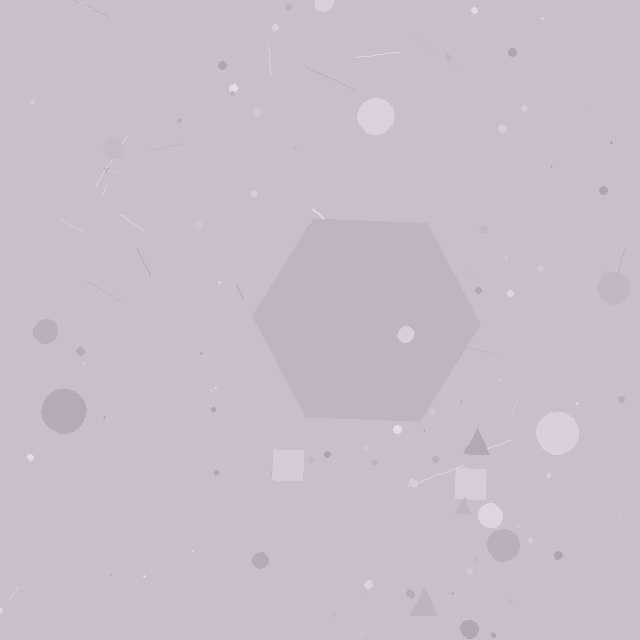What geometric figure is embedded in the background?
A hexagon is embedded in the background.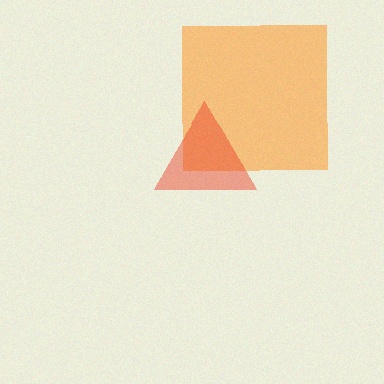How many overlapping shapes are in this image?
There are 2 overlapping shapes in the image.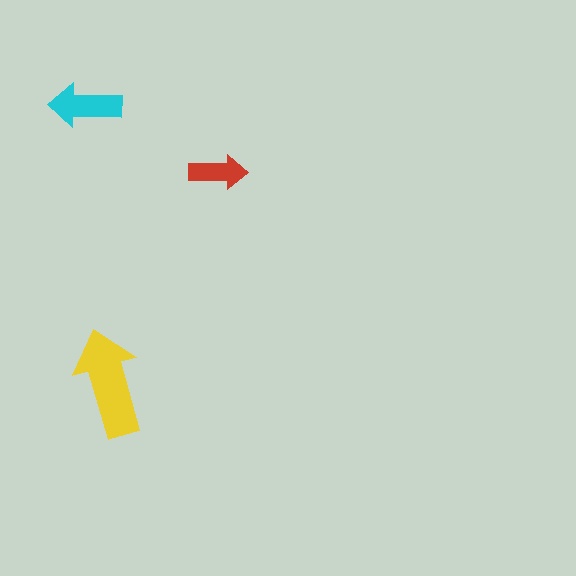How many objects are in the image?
There are 3 objects in the image.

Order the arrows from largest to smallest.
the yellow one, the cyan one, the red one.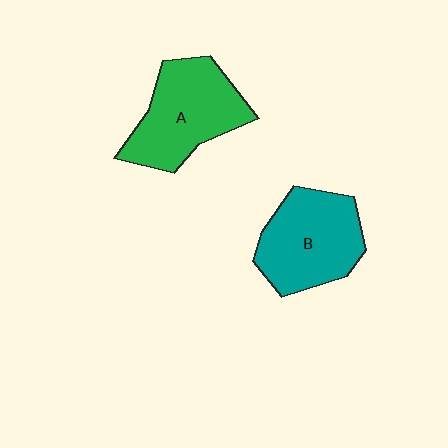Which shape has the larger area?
Shape A (green).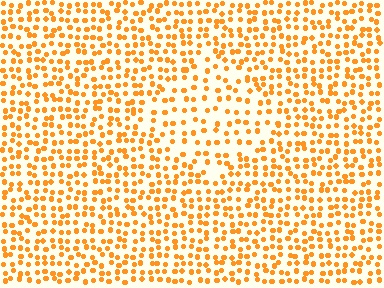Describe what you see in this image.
The image contains small orange elements arranged at two different densities. A diamond-shaped region is visible where the elements are less densely packed than the surrounding area.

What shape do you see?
I see a diamond.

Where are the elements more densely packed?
The elements are more densely packed outside the diamond boundary.